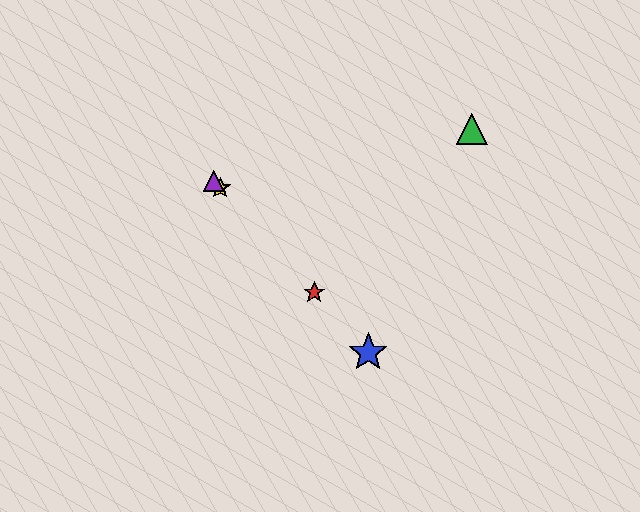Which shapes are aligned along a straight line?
The red star, the blue star, the yellow star, the purple triangle are aligned along a straight line.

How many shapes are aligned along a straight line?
4 shapes (the red star, the blue star, the yellow star, the purple triangle) are aligned along a straight line.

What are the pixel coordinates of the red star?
The red star is at (314, 292).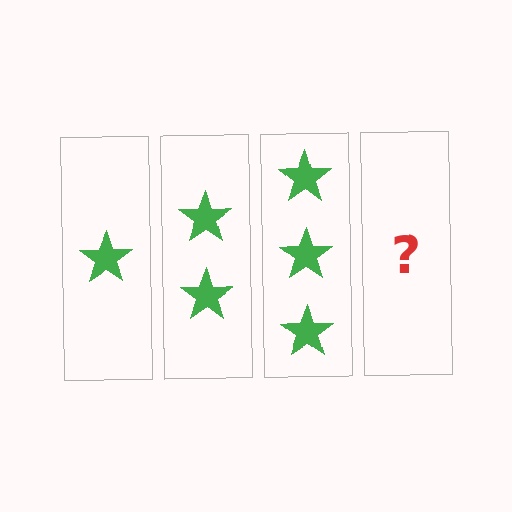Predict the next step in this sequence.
The next step is 4 stars.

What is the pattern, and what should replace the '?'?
The pattern is that each step adds one more star. The '?' should be 4 stars.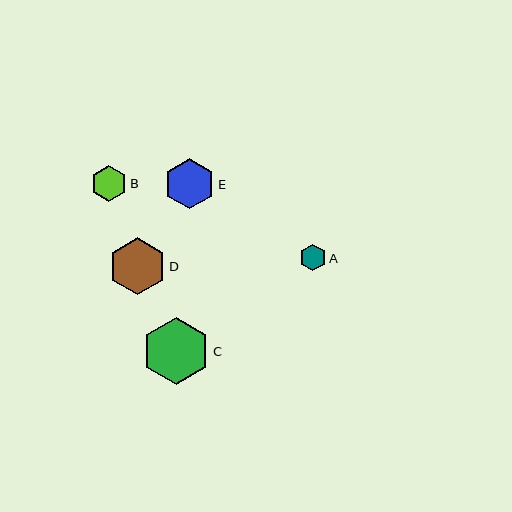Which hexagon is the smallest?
Hexagon A is the smallest with a size of approximately 27 pixels.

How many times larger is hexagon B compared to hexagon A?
Hexagon B is approximately 1.4 times the size of hexagon A.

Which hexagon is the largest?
Hexagon C is the largest with a size of approximately 68 pixels.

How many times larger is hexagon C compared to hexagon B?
Hexagon C is approximately 1.9 times the size of hexagon B.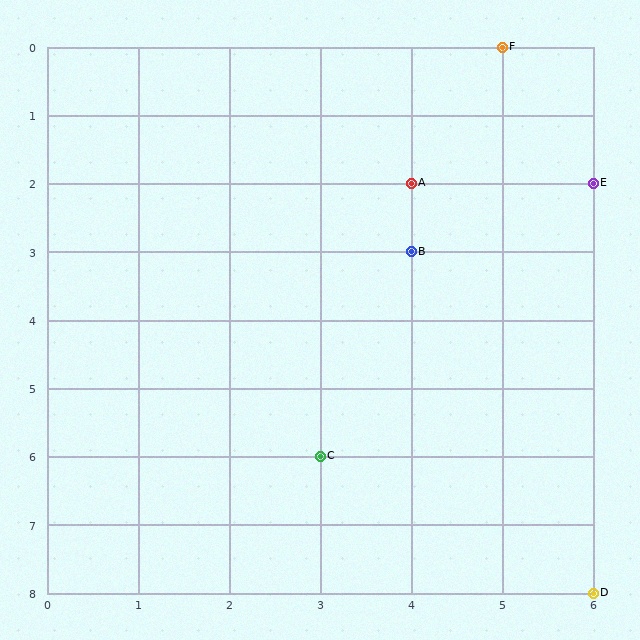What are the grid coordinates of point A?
Point A is at grid coordinates (4, 2).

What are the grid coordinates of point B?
Point B is at grid coordinates (4, 3).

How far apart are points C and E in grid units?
Points C and E are 3 columns and 4 rows apart (about 5.0 grid units diagonally).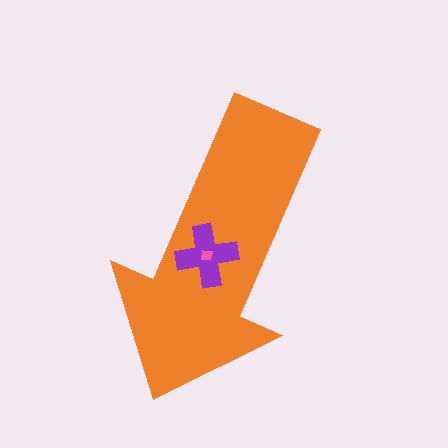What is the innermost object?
The pink square.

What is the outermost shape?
The orange arrow.